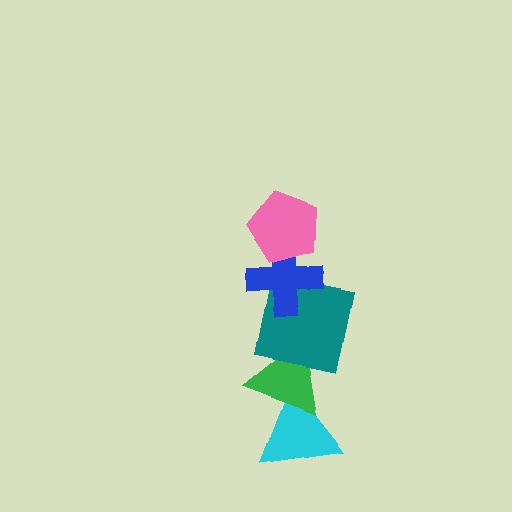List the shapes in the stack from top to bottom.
From top to bottom: the pink pentagon, the blue cross, the teal square, the green triangle, the cyan triangle.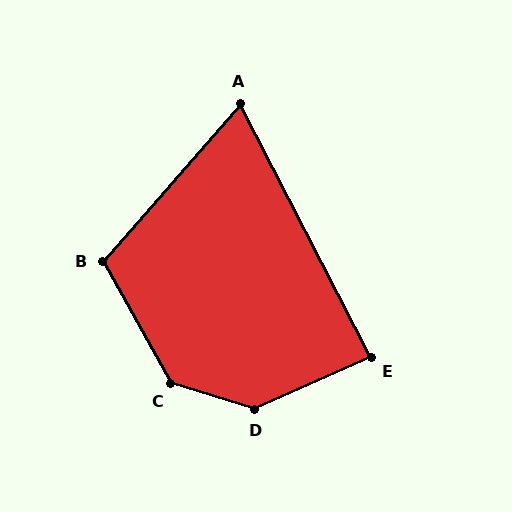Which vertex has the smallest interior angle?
A, at approximately 68 degrees.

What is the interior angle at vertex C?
Approximately 136 degrees (obtuse).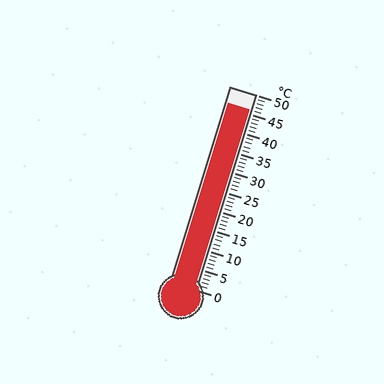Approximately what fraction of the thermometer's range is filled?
The thermometer is filled to approximately 90% of its range.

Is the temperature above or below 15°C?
The temperature is above 15°C.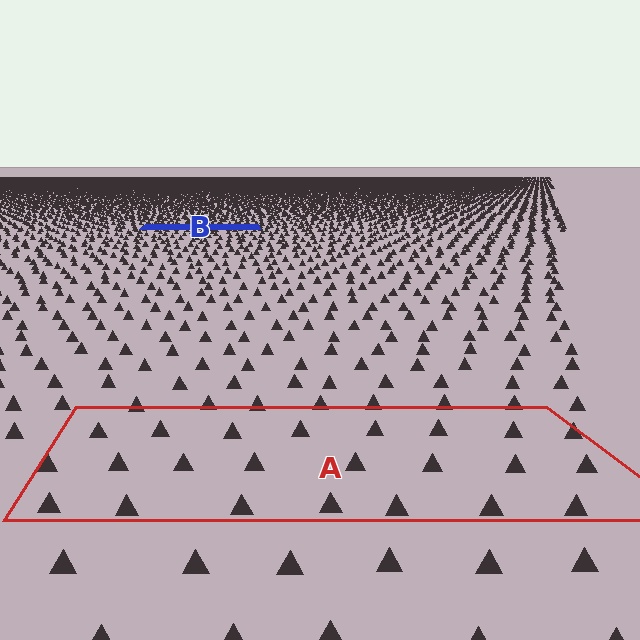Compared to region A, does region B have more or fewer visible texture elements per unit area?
Region B has more texture elements per unit area — they are packed more densely because it is farther away.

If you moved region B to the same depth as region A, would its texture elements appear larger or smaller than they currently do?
They would appear larger. At a closer depth, the same texture elements are projected at a bigger on-screen size.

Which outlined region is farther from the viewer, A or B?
Region B is farther from the viewer — the texture elements inside it appear smaller and more densely packed.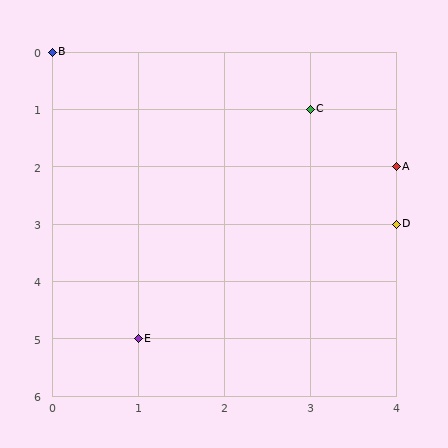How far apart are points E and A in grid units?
Points E and A are 3 columns and 3 rows apart (about 4.2 grid units diagonally).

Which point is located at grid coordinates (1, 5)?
Point E is at (1, 5).